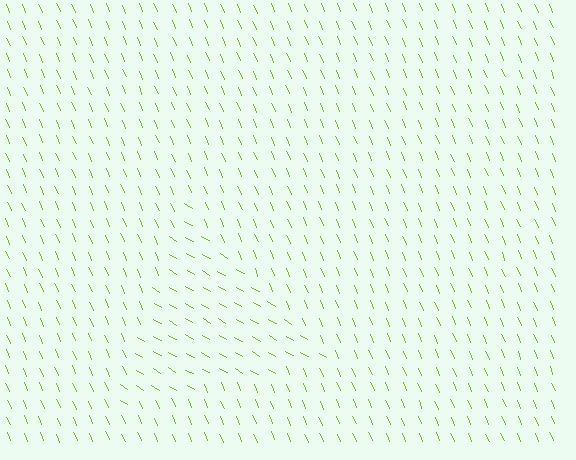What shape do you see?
I see a triangle.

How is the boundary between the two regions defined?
The boundary is defined purely by a change in line orientation (approximately 38 degrees difference). All lines are the same color and thickness.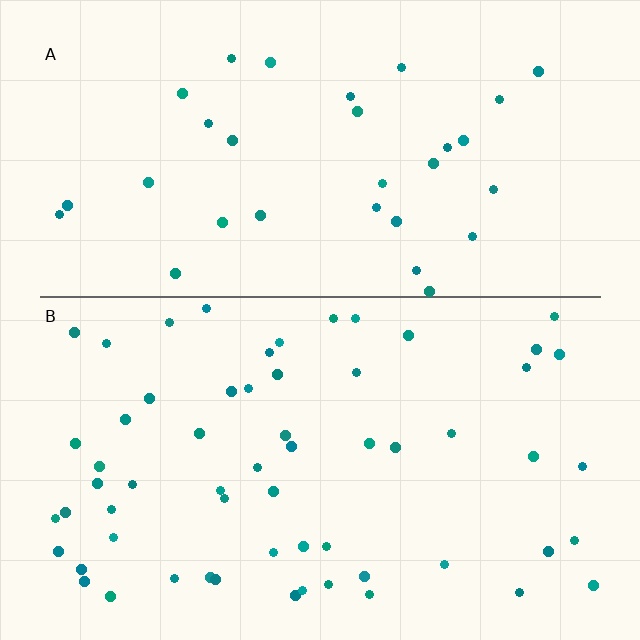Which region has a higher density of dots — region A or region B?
B (the bottom).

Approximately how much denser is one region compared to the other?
Approximately 1.9× — region B over region A.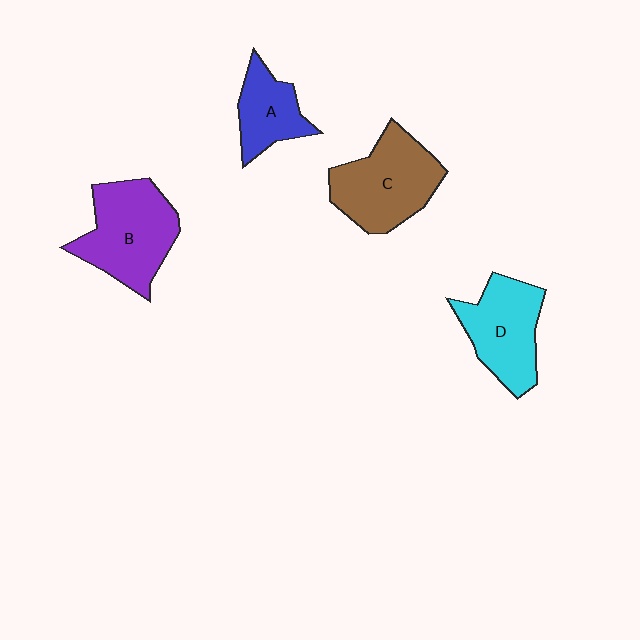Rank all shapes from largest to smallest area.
From largest to smallest: B (purple), C (brown), D (cyan), A (blue).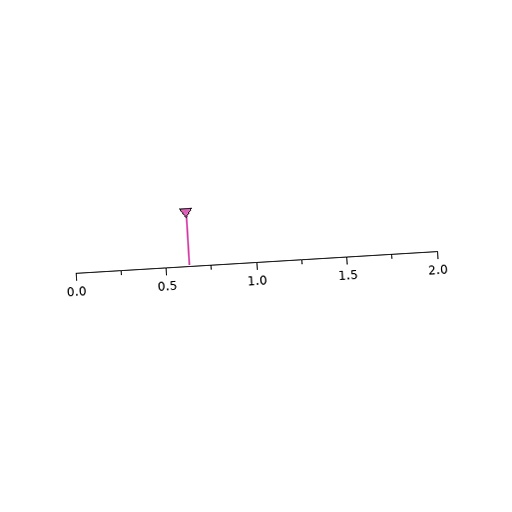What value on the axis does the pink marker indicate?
The marker indicates approximately 0.62.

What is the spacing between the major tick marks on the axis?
The major ticks are spaced 0.5 apart.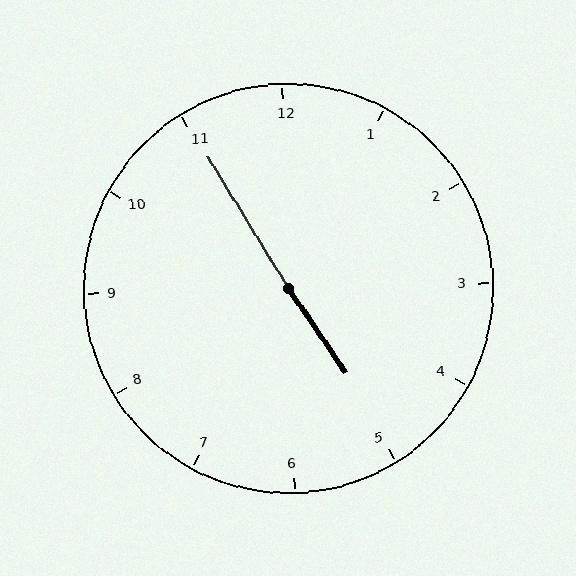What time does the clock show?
4:55.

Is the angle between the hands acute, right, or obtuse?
It is obtuse.